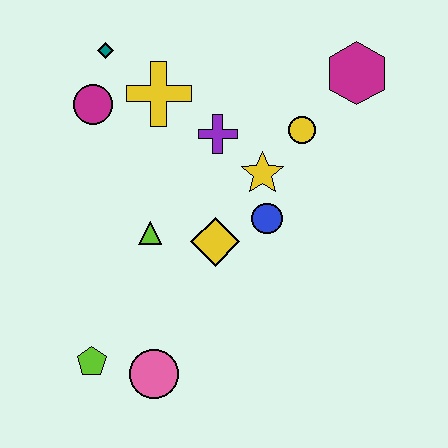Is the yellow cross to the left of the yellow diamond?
Yes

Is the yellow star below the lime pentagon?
No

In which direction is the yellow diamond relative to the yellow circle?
The yellow diamond is below the yellow circle.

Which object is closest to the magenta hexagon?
The yellow circle is closest to the magenta hexagon.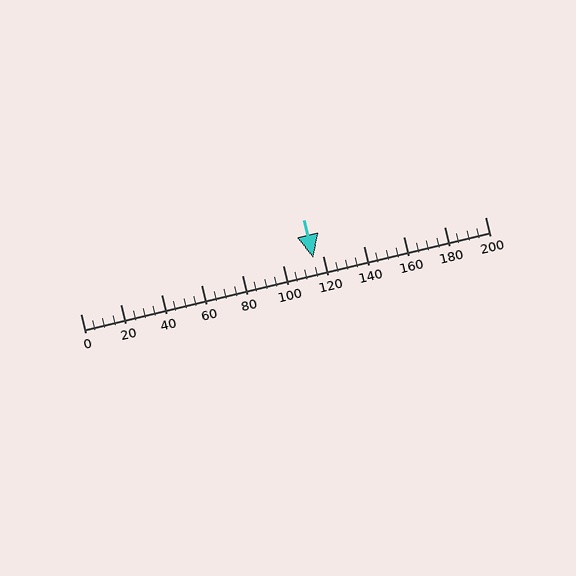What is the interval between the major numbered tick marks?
The major tick marks are spaced 20 units apart.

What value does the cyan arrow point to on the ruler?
The cyan arrow points to approximately 115.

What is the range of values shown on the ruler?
The ruler shows values from 0 to 200.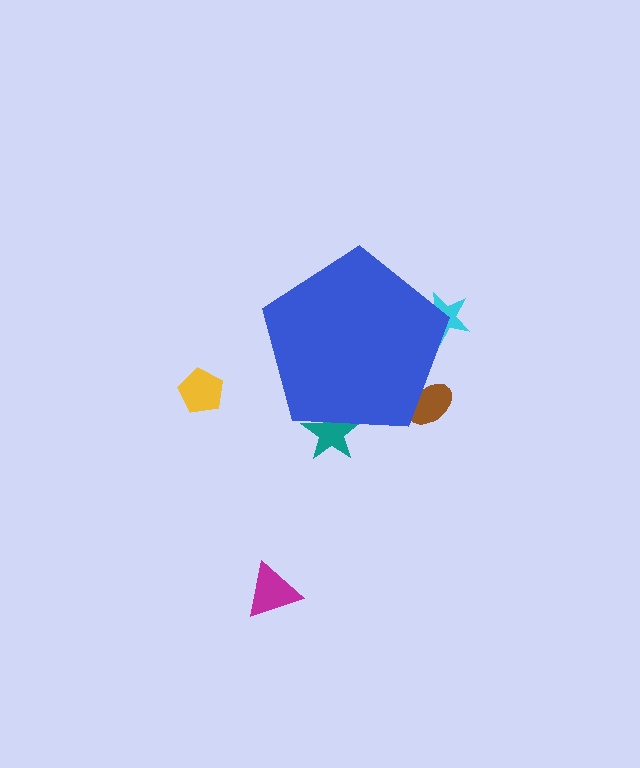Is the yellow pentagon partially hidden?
No, the yellow pentagon is fully visible.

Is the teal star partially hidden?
Yes, the teal star is partially hidden behind the blue pentagon.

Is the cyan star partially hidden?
Yes, the cyan star is partially hidden behind the blue pentagon.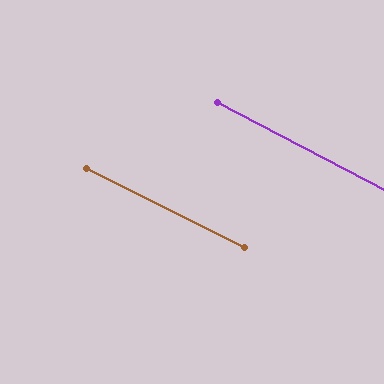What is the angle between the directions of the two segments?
Approximately 1 degree.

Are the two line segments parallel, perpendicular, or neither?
Parallel — their directions differ by only 0.7°.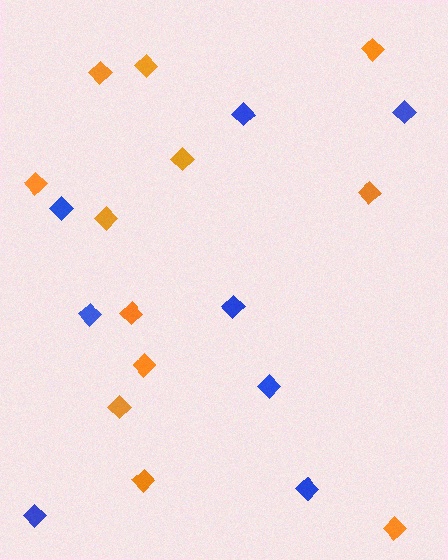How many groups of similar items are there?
There are 2 groups: one group of blue diamonds (8) and one group of orange diamonds (12).